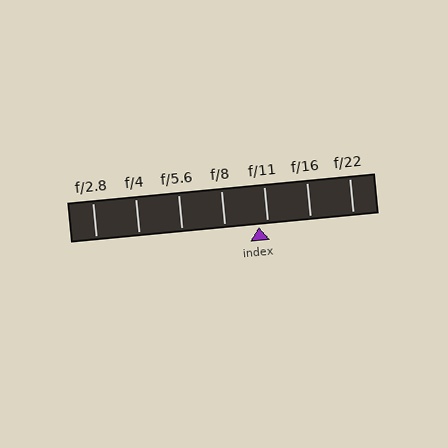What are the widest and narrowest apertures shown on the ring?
The widest aperture shown is f/2.8 and the narrowest is f/22.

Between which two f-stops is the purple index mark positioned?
The index mark is between f/8 and f/11.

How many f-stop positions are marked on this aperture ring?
There are 7 f-stop positions marked.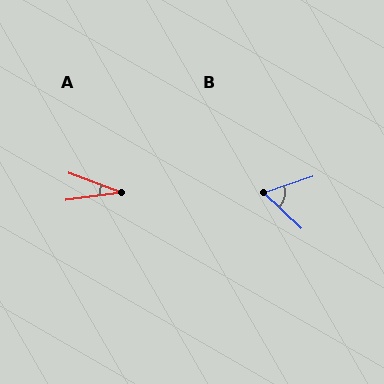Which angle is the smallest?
A, at approximately 29 degrees.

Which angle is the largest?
B, at approximately 62 degrees.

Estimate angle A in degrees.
Approximately 29 degrees.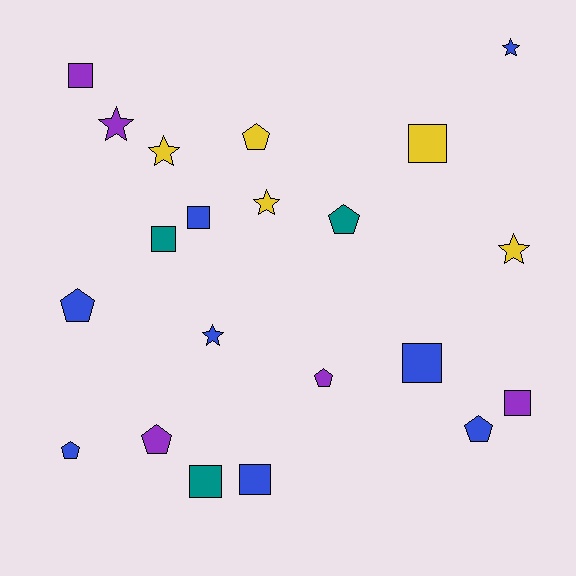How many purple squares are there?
There are 2 purple squares.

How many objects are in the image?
There are 21 objects.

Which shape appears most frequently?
Square, with 8 objects.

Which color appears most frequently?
Blue, with 8 objects.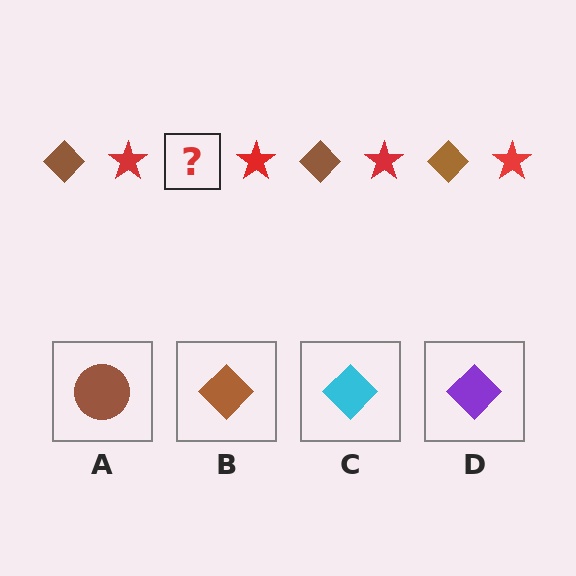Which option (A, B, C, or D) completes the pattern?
B.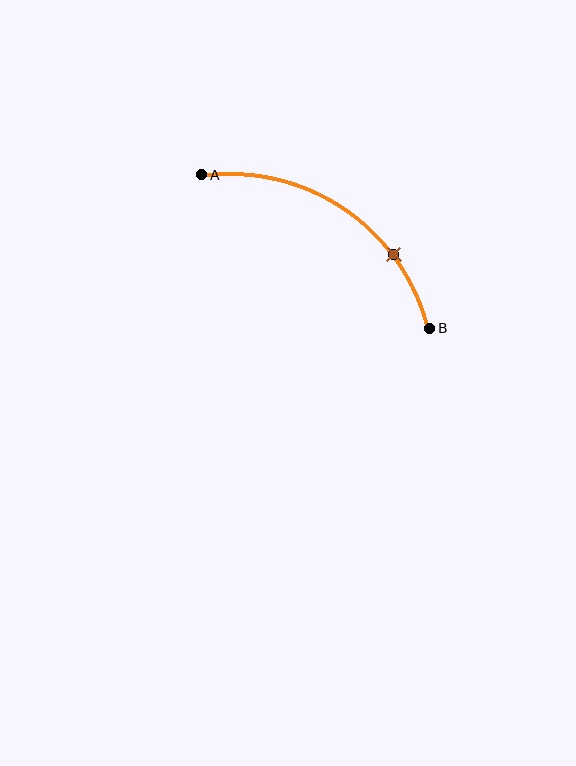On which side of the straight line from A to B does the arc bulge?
The arc bulges above and to the right of the straight line connecting A and B.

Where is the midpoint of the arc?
The arc midpoint is the point on the curve farthest from the straight line joining A and B. It sits above and to the right of that line.